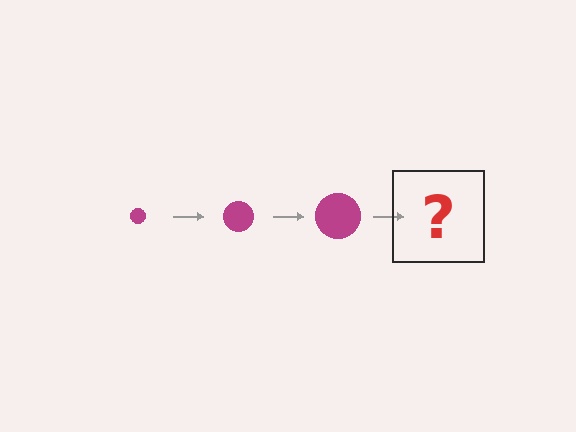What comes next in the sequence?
The next element should be a magenta circle, larger than the previous one.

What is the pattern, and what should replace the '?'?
The pattern is that the circle gets progressively larger each step. The '?' should be a magenta circle, larger than the previous one.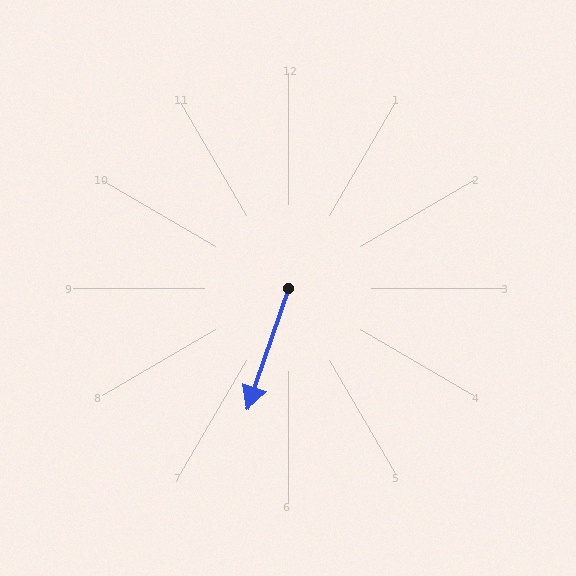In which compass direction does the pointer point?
South.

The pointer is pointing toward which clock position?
Roughly 7 o'clock.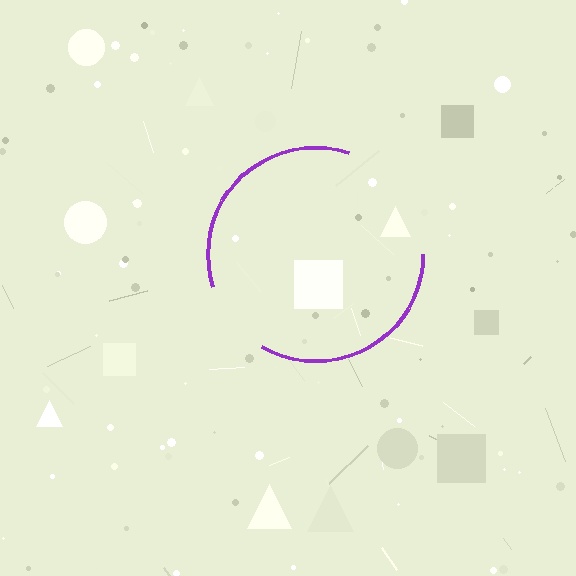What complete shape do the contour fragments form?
The contour fragments form a circle.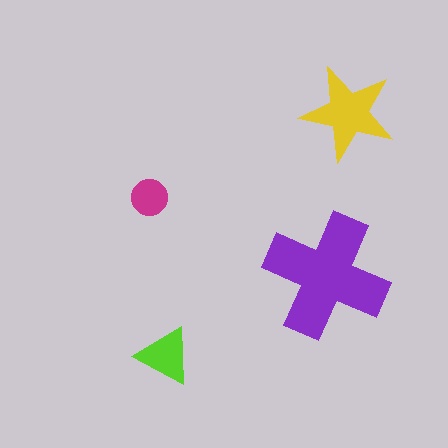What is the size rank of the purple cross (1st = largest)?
1st.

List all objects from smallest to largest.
The magenta circle, the lime triangle, the yellow star, the purple cross.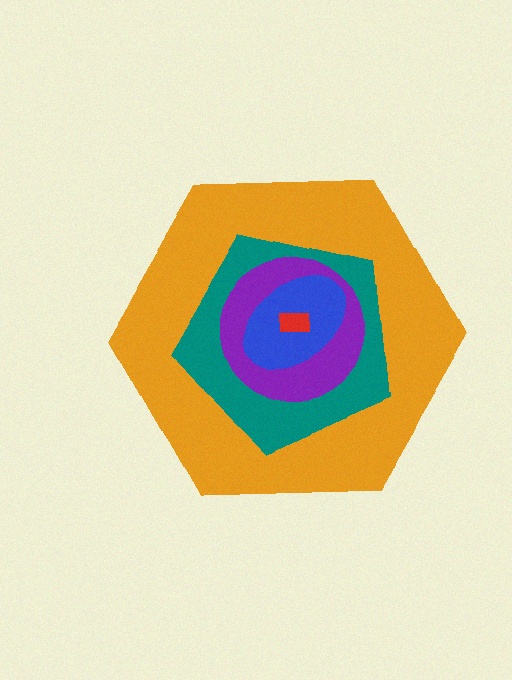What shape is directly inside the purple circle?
The blue ellipse.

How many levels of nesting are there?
5.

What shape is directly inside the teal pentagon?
The purple circle.